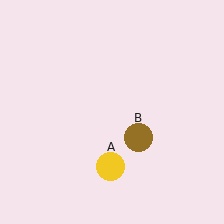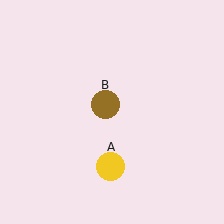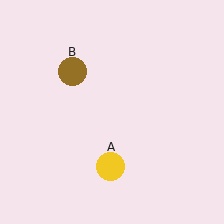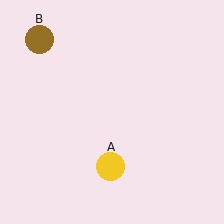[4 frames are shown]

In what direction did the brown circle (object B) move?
The brown circle (object B) moved up and to the left.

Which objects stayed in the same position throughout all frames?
Yellow circle (object A) remained stationary.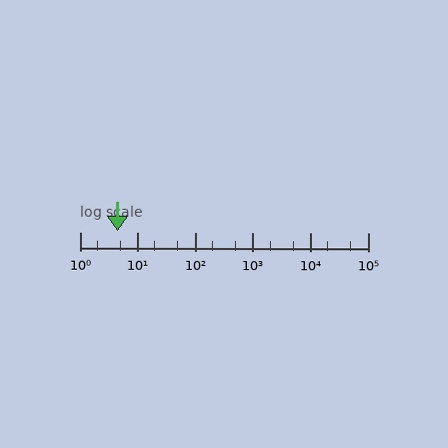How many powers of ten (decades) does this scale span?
The scale spans 5 decades, from 1 to 100000.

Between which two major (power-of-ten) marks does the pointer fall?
The pointer is between 1 and 10.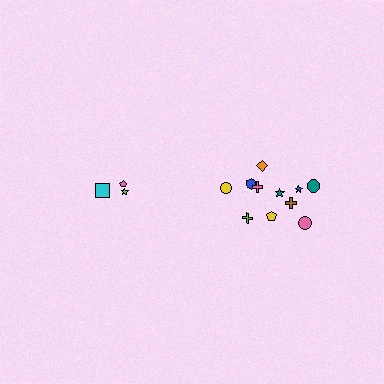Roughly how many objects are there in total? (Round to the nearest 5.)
Roughly 15 objects in total.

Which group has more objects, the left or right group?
The right group.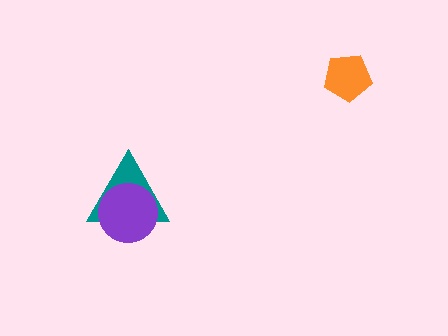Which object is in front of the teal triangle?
The purple circle is in front of the teal triangle.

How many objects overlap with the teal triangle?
1 object overlaps with the teal triangle.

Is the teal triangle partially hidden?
Yes, it is partially covered by another shape.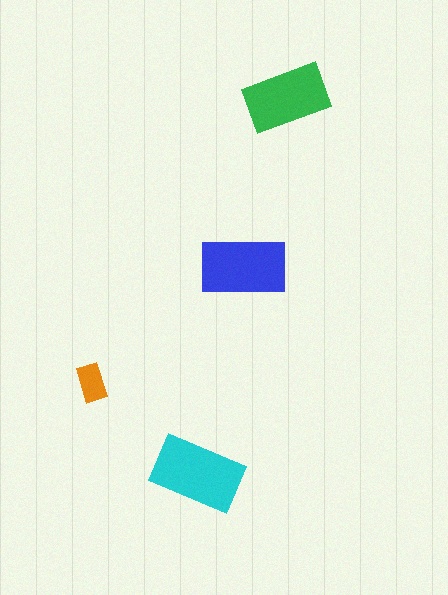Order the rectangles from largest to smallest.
the cyan one, the blue one, the green one, the orange one.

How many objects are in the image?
There are 4 objects in the image.